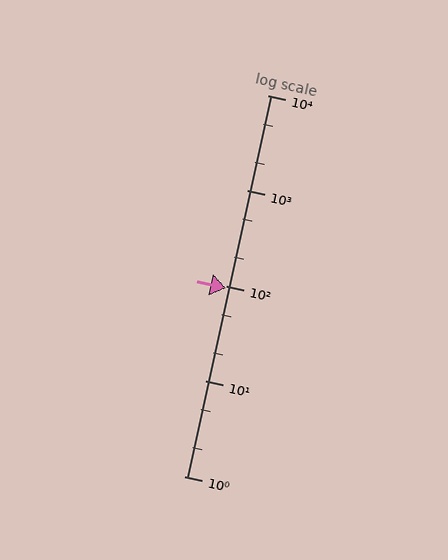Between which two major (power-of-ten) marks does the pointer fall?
The pointer is between 10 and 100.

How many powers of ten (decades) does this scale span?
The scale spans 4 decades, from 1 to 10000.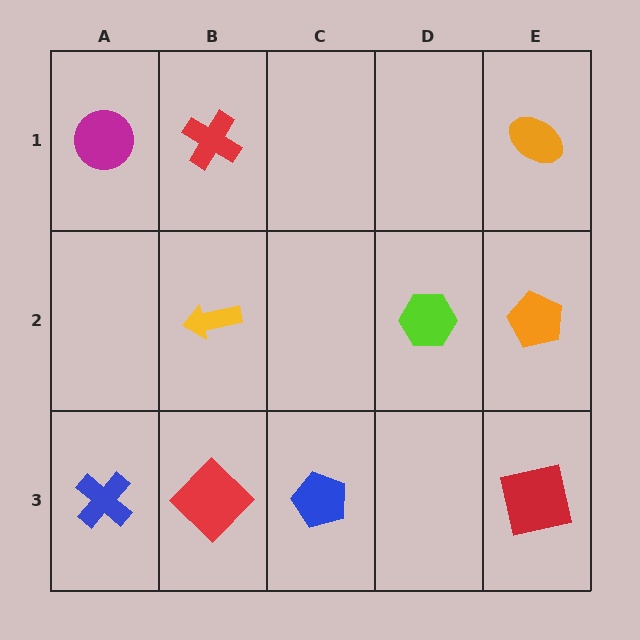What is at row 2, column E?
An orange pentagon.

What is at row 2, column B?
A yellow arrow.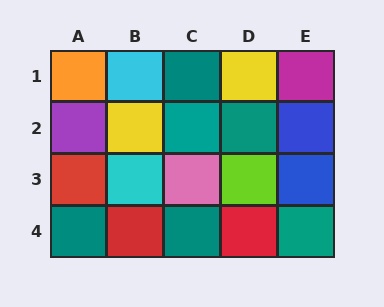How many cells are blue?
2 cells are blue.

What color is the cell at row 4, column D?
Red.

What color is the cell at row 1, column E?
Magenta.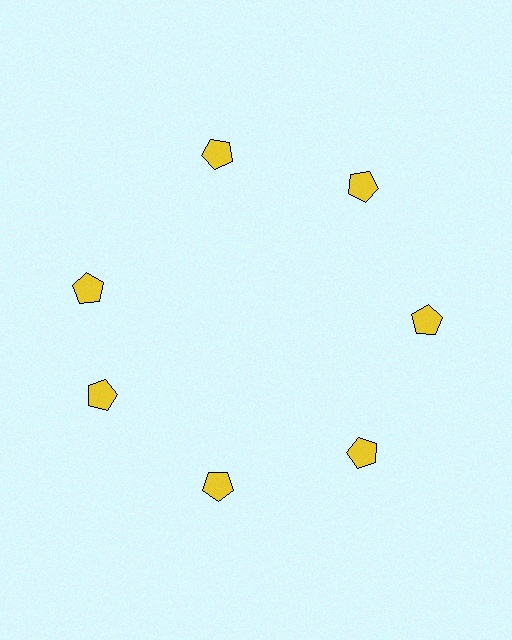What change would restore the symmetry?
The symmetry would be restored by rotating it back into even spacing with its neighbors so that all 7 pentagons sit at equal angles and equal distance from the center.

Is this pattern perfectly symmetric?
No. The 7 yellow pentagons are arranged in a ring, but one element near the 10 o'clock position is rotated out of alignment along the ring, breaking the 7-fold rotational symmetry.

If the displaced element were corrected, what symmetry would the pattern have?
It would have 7-fold rotational symmetry — the pattern would map onto itself every 51 degrees.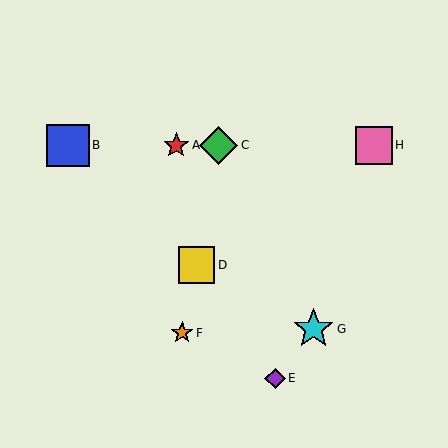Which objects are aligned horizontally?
Objects A, B, C, H are aligned horizontally.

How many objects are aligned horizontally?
4 objects (A, B, C, H) are aligned horizontally.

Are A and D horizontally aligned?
No, A is at y≈145 and D is at y≈265.